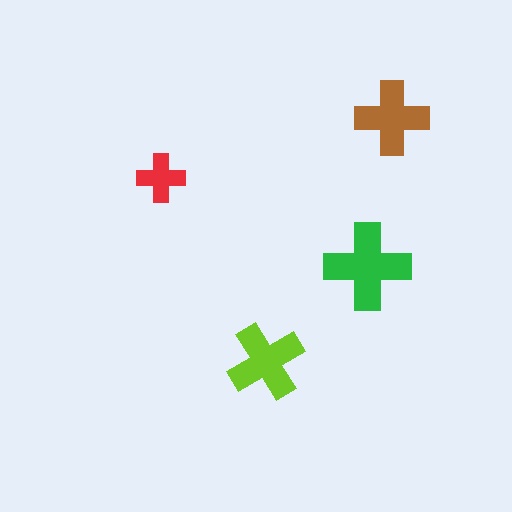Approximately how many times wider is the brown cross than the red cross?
About 1.5 times wider.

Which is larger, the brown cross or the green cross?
The green one.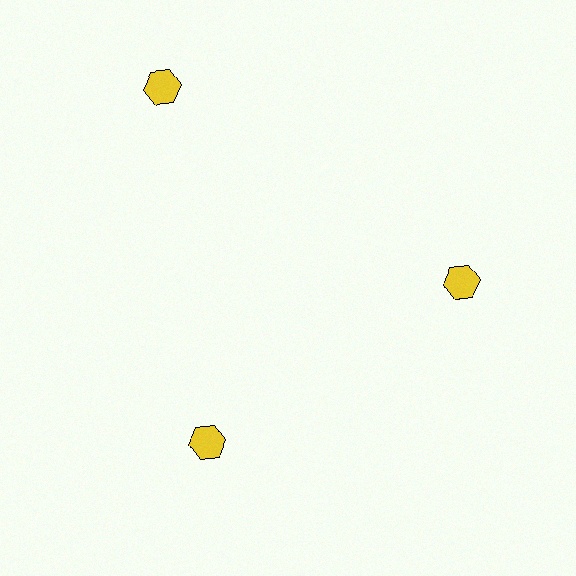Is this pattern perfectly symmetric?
No. The 3 yellow hexagons are arranged in a ring, but one element near the 11 o'clock position is pushed outward from the center, breaking the 3-fold rotational symmetry.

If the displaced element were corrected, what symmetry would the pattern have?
It would have 3-fold rotational symmetry — the pattern would map onto itself every 120 degrees.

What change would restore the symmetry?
The symmetry would be restored by moving it inward, back onto the ring so that all 3 hexagons sit at equal angles and equal distance from the center.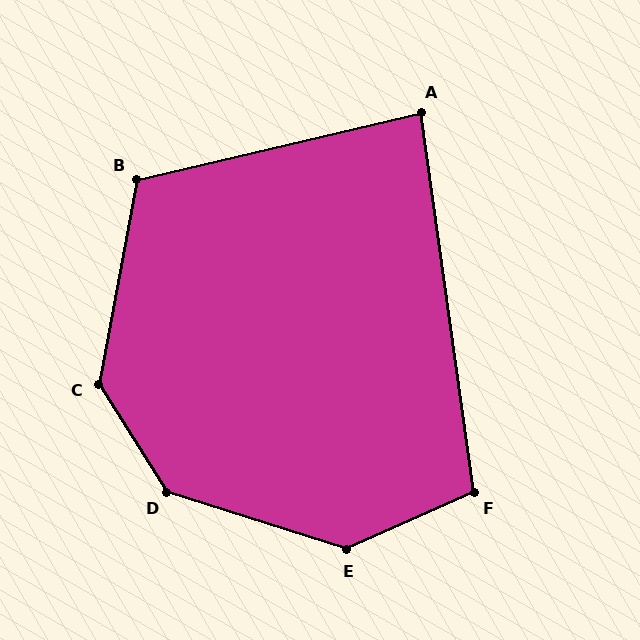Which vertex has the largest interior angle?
D, at approximately 140 degrees.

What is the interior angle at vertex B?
Approximately 114 degrees (obtuse).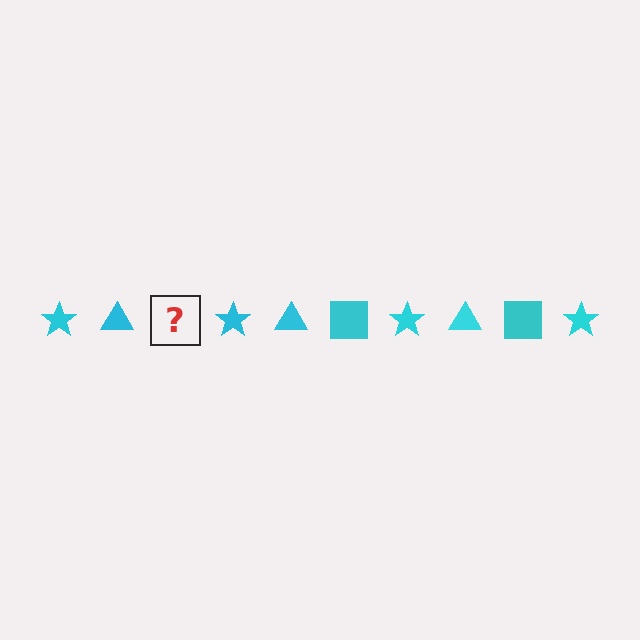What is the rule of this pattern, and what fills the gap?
The rule is that the pattern cycles through star, triangle, square shapes in cyan. The gap should be filled with a cyan square.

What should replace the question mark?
The question mark should be replaced with a cyan square.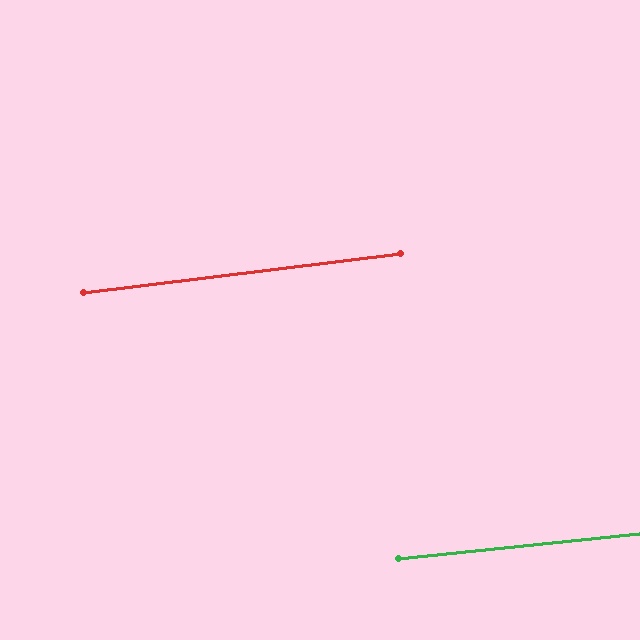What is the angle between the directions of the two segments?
Approximately 1 degree.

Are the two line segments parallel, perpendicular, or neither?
Parallel — their directions differ by only 1.2°.